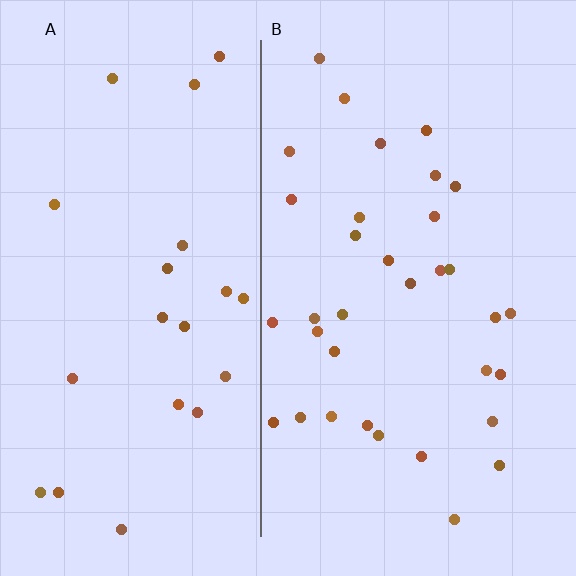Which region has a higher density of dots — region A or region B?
B (the right).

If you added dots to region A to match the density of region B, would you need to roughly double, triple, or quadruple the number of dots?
Approximately double.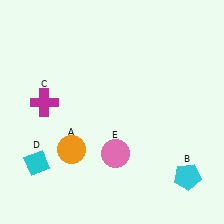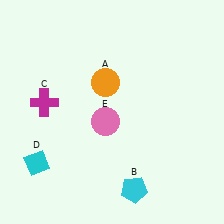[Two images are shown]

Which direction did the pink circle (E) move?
The pink circle (E) moved up.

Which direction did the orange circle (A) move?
The orange circle (A) moved up.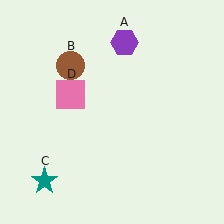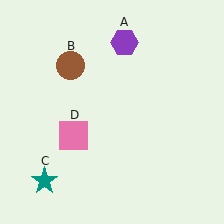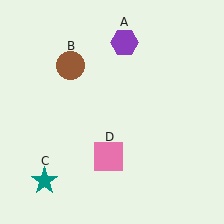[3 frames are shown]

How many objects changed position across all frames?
1 object changed position: pink square (object D).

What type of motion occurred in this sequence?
The pink square (object D) rotated counterclockwise around the center of the scene.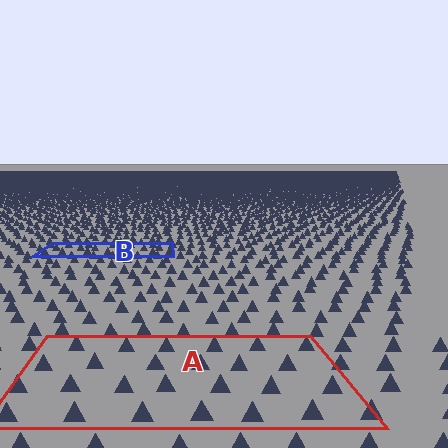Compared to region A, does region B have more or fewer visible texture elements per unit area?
Region B has more texture elements per unit area — they are packed more densely because it is farther away.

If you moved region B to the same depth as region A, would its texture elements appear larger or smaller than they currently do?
They would appear larger. At a closer depth, the same texture elements are projected at a bigger on-screen size.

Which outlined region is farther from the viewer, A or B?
Region B is farther from the viewer — the texture elements inside it appear smaller and more densely packed.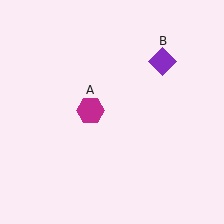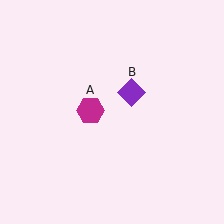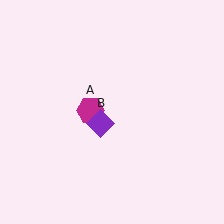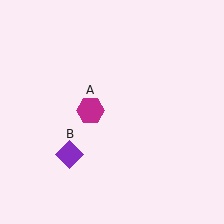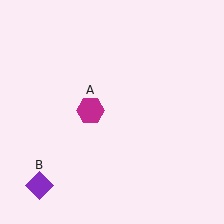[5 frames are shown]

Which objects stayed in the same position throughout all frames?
Magenta hexagon (object A) remained stationary.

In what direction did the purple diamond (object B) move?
The purple diamond (object B) moved down and to the left.